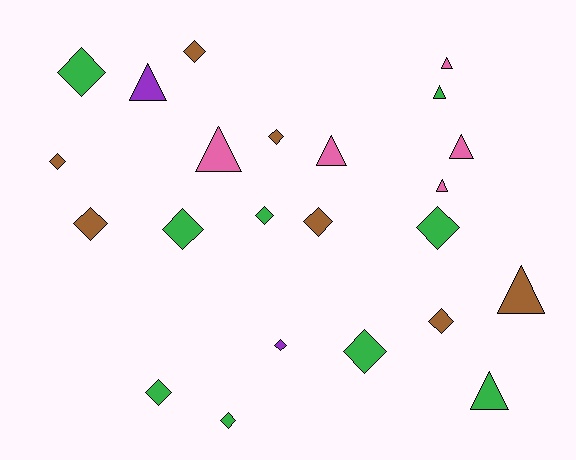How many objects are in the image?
There are 23 objects.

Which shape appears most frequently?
Diamond, with 14 objects.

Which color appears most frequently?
Green, with 9 objects.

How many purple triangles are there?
There is 1 purple triangle.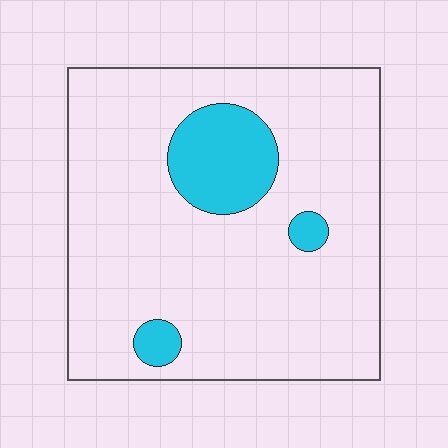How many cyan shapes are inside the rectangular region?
3.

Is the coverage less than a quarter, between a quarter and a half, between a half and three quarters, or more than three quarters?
Less than a quarter.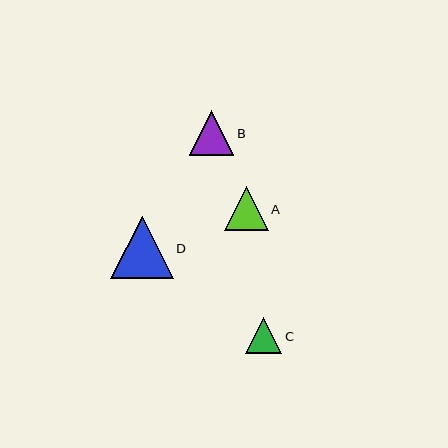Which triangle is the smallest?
Triangle C is the smallest with a size of approximately 36 pixels.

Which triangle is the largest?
Triangle D is the largest with a size of approximately 62 pixels.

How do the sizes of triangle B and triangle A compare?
Triangle B and triangle A are approximately the same size.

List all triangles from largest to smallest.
From largest to smallest: D, B, A, C.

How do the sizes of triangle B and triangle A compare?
Triangle B and triangle A are approximately the same size.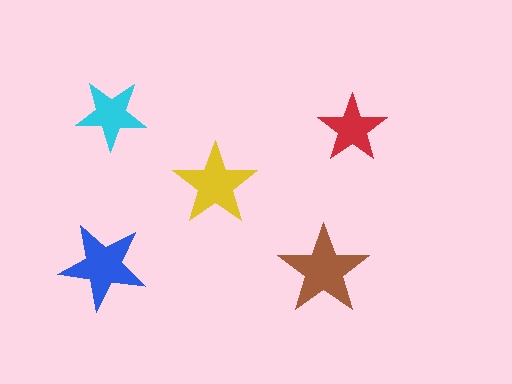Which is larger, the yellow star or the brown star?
The brown one.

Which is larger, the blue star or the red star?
The blue one.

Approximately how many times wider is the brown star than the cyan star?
About 1.5 times wider.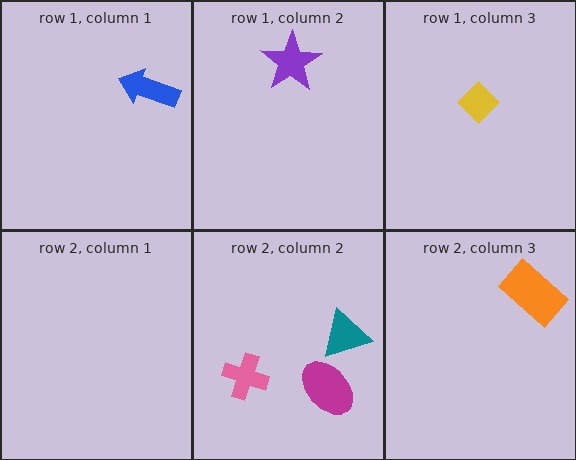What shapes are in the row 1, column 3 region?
The yellow diamond.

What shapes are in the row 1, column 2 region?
The purple star.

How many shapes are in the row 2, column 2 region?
3.